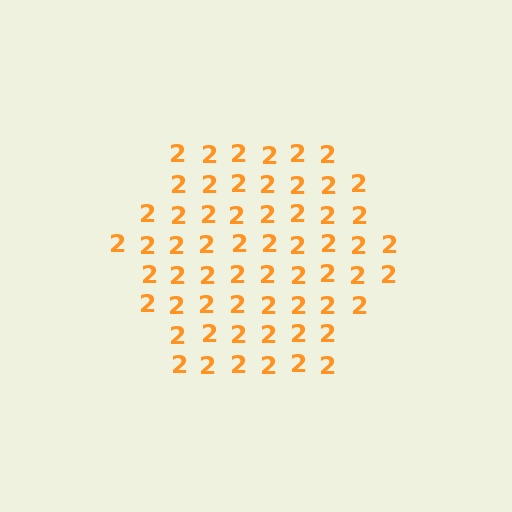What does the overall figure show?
The overall figure shows a hexagon.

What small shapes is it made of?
It is made of small digit 2's.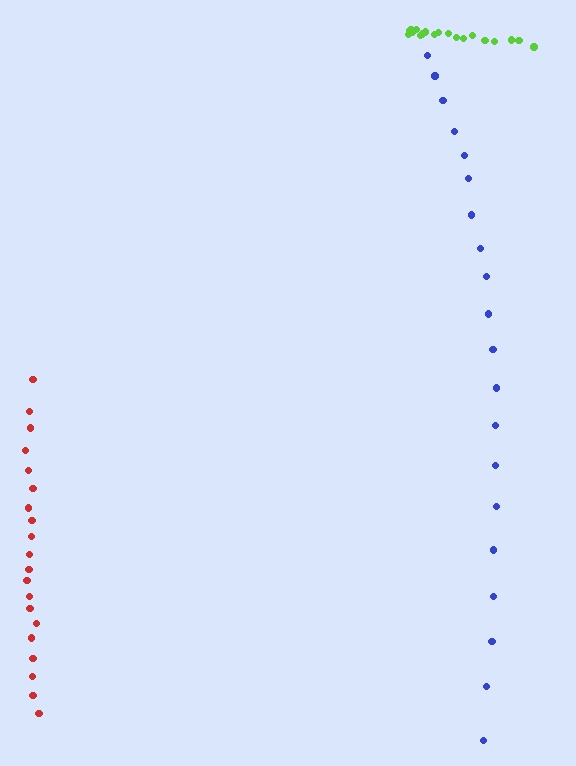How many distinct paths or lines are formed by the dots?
There are 3 distinct paths.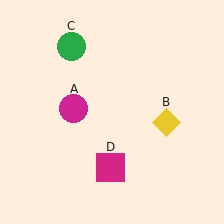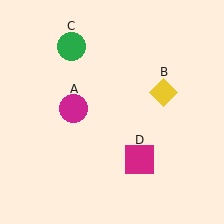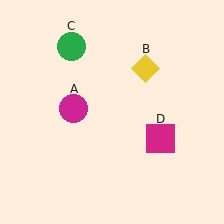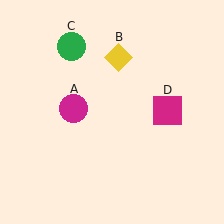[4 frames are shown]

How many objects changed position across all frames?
2 objects changed position: yellow diamond (object B), magenta square (object D).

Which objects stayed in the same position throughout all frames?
Magenta circle (object A) and green circle (object C) remained stationary.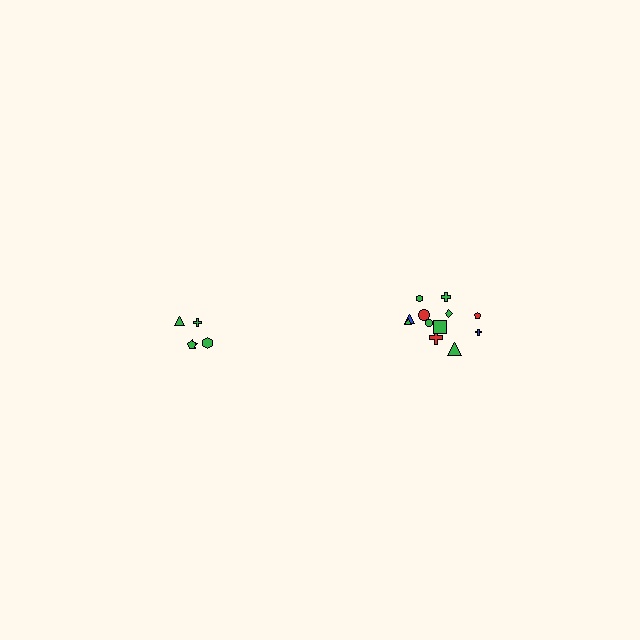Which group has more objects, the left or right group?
The right group.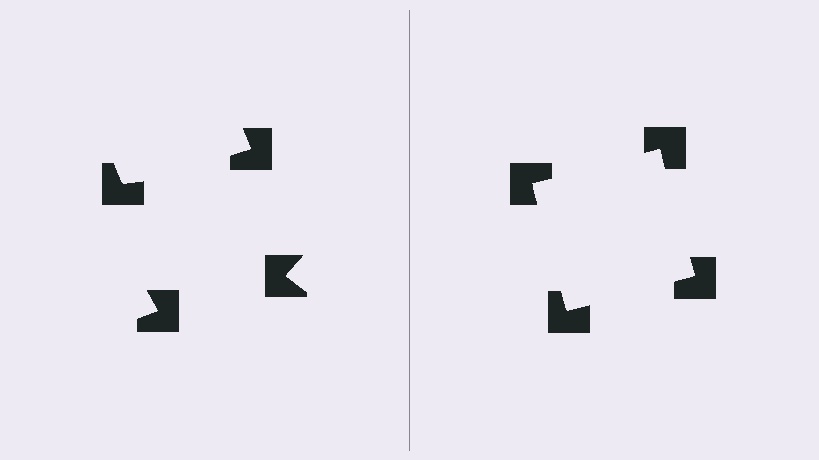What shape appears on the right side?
An illusory square.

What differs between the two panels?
The notched squares are positioned identically on both sides; only the wedge orientations differ. On the right they align to a square; on the left they are misaligned.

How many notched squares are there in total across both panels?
8 — 4 on each side.